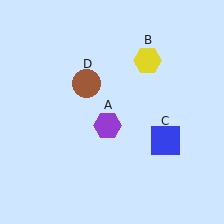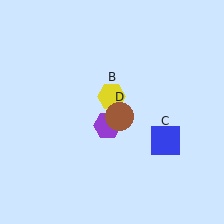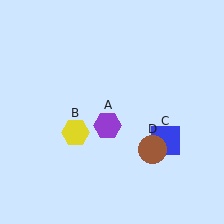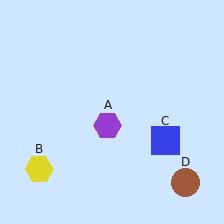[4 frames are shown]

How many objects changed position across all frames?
2 objects changed position: yellow hexagon (object B), brown circle (object D).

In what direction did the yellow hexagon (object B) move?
The yellow hexagon (object B) moved down and to the left.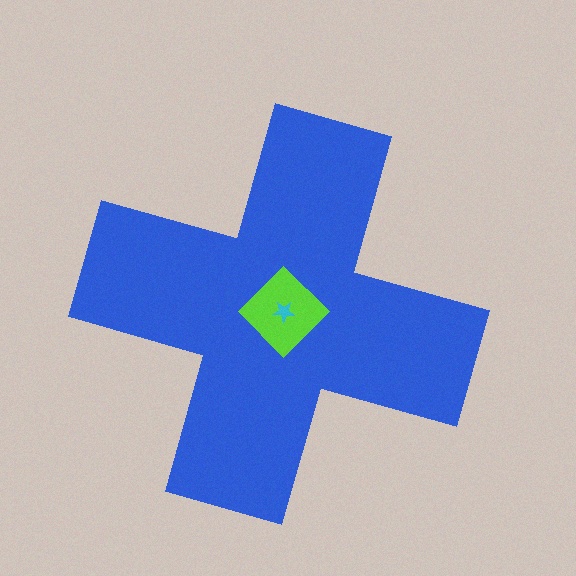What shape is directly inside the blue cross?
The lime diamond.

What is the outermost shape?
The blue cross.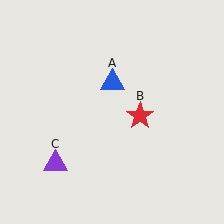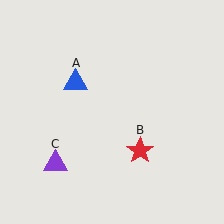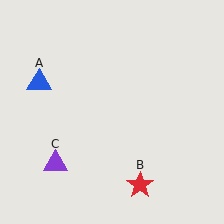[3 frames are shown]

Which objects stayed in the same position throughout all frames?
Purple triangle (object C) remained stationary.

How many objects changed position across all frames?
2 objects changed position: blue triangle (object A), red star (object B).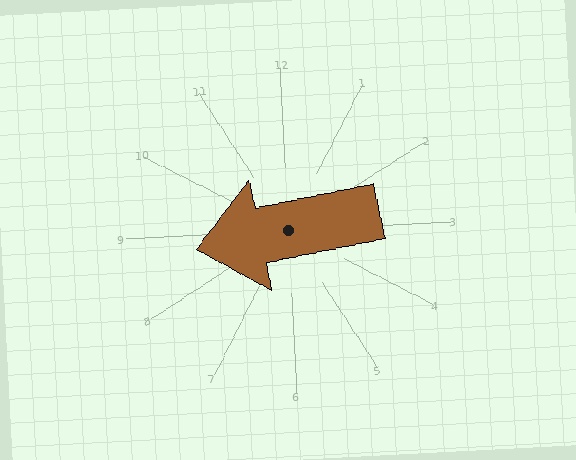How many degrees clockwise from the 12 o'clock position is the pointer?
Approximately 261 degrees.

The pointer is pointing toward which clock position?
Roughly 9 o'clock.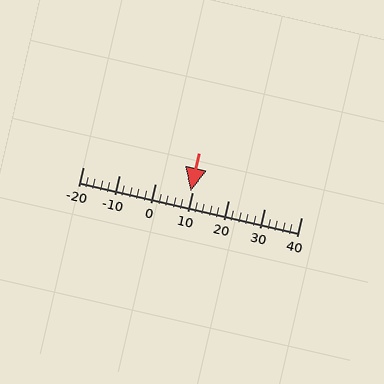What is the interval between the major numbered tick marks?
The major tick marks are spaced 10 units apart.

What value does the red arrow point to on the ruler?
The red arrow points to approximately 10.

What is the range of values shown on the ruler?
The ruler shows values from -20 to 40.